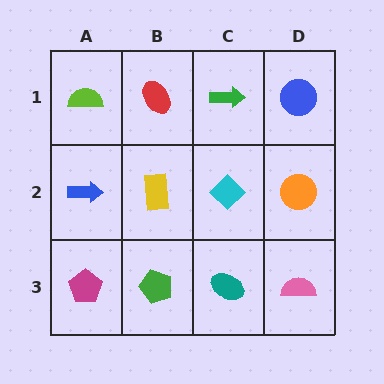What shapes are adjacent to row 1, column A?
A blue arrow (row 2, column A), a red ellipse (row 1, column B).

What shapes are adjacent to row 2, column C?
A green arrow (row 1, column C), a teal ellipse (row 3, column C), a yellow rectangle (row 2, column B), an orange circle (row 2, column D).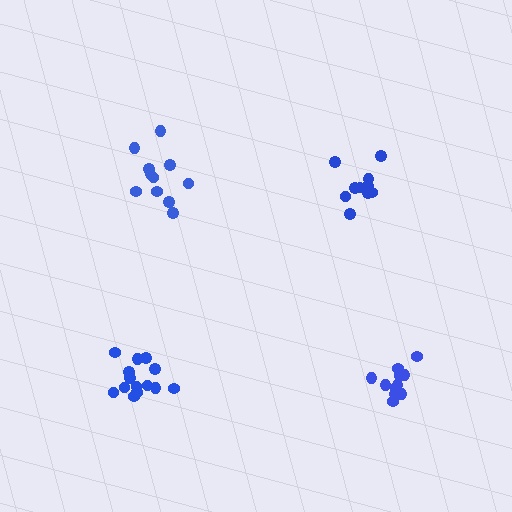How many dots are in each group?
Group 1: 11 dots, Group 2: 14 dots, Group 3: 10 dots, Group 4: 11 dots (46 total).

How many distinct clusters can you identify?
There are 4 distinct clusters.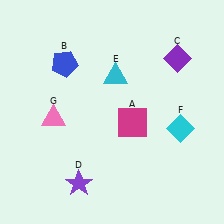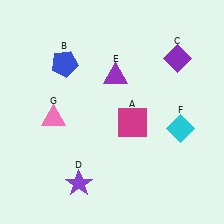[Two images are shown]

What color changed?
The triangle (E) changed from cyan in Image 1 to purple in Image 2.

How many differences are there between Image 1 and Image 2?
There is 1 difference between the two images.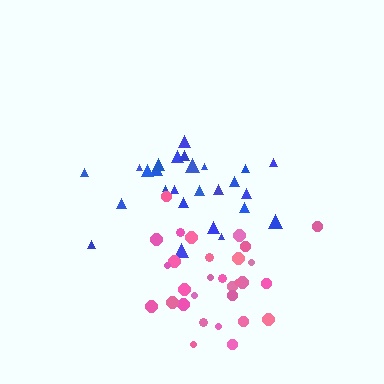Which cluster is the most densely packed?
Pink.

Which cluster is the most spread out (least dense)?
Blue.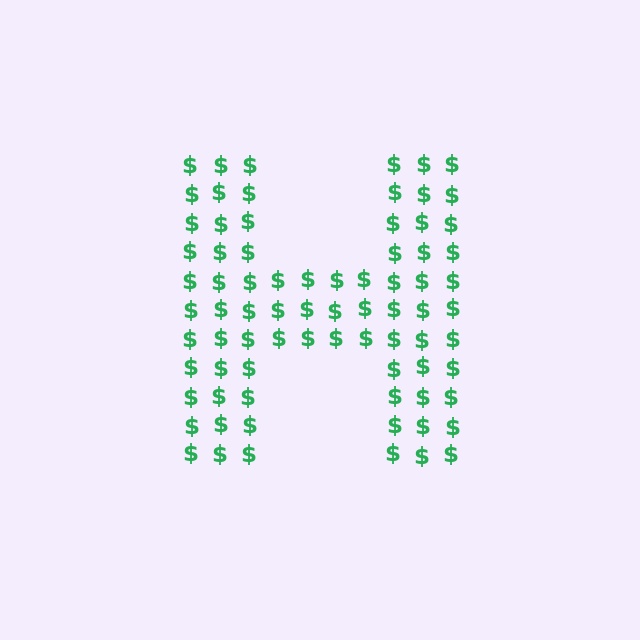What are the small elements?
The small elements are dollar signs.